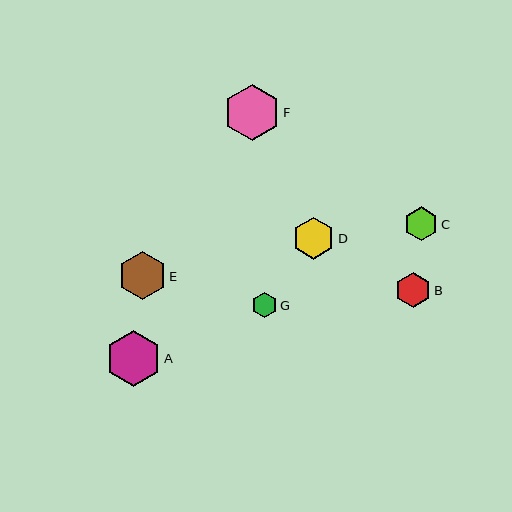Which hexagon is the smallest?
Hexagon G is the smallest with a size of approximately 25 pixels.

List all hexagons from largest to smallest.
From largest to smallest: F, A, E, D, B, C, G.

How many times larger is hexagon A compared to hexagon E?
Hexagon A is approximately 1.2 times the size of hexagon E.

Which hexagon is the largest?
Hexagon F is the largest with a size of approximately 56 pixels.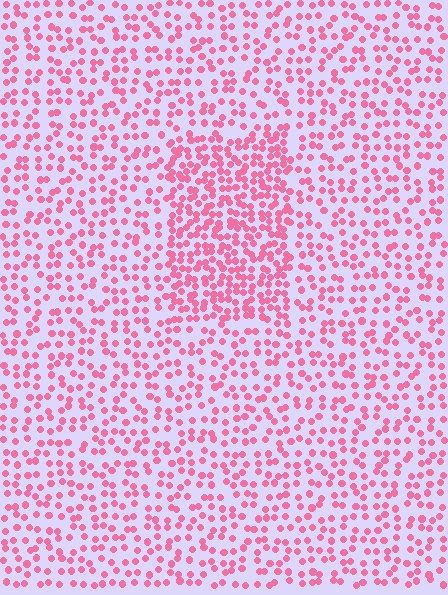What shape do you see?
I see a rectangle.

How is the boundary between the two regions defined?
The boundary is defined by a change in element density (approximately 1.8x ratio). All elements are the same color, size, and shape.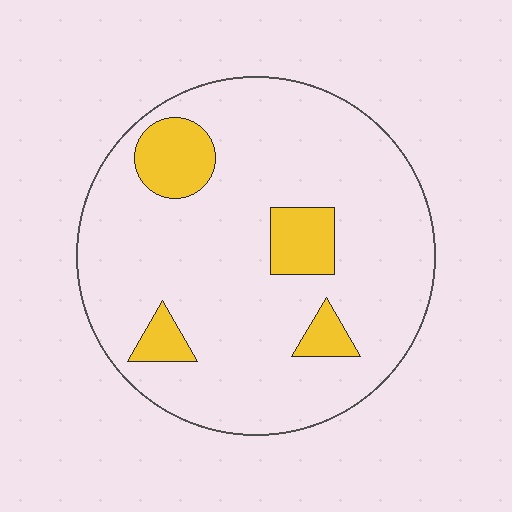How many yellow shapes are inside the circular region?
4.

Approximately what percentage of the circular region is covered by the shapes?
Approximately 15%.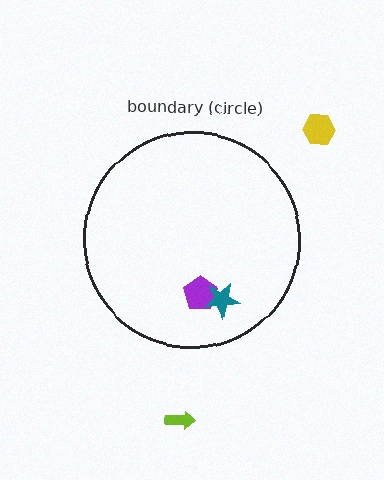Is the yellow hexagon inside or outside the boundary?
Outside.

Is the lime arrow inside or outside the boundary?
Outside.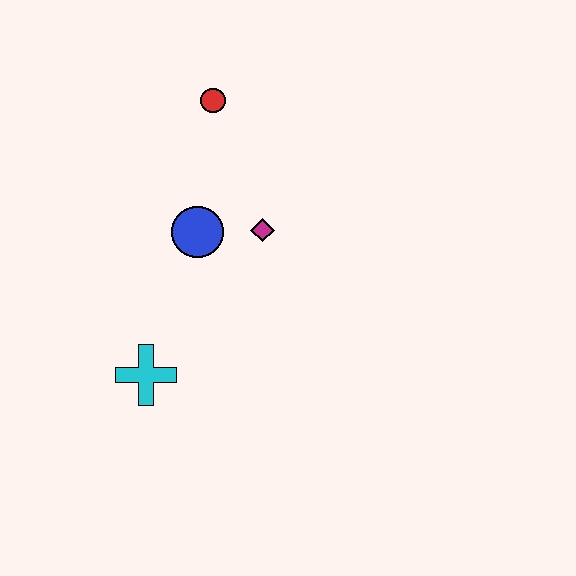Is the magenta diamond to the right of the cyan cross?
Yes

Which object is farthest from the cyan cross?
The red circle is farthest from the cyan cross.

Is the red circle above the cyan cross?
Yes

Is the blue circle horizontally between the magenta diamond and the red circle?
No